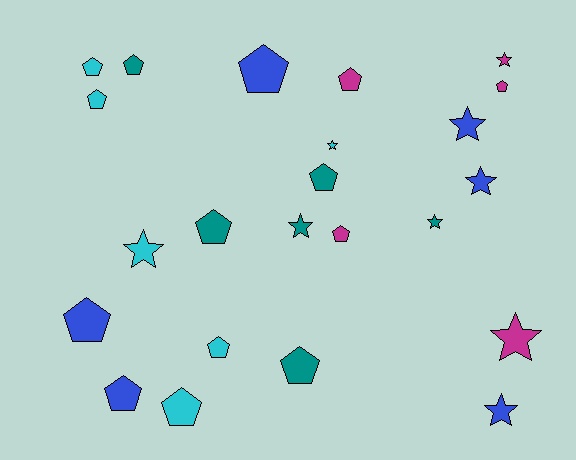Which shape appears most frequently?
Pentagon, with 14 objects.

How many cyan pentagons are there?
There are 4 cyan pentagons.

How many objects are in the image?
There are 23 objects.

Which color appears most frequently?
Blue, with 6 objects.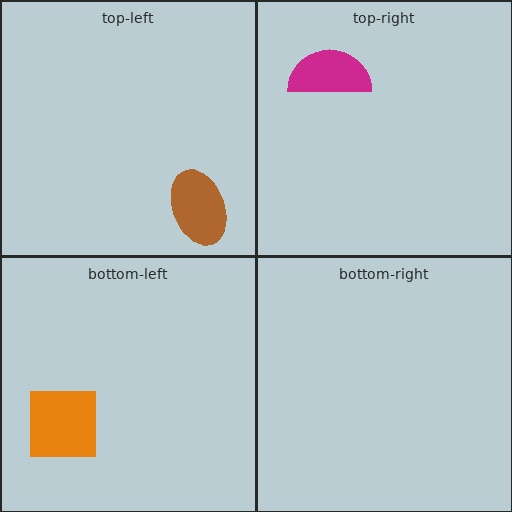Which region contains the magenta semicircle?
The top-right region.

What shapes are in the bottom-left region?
The orange square.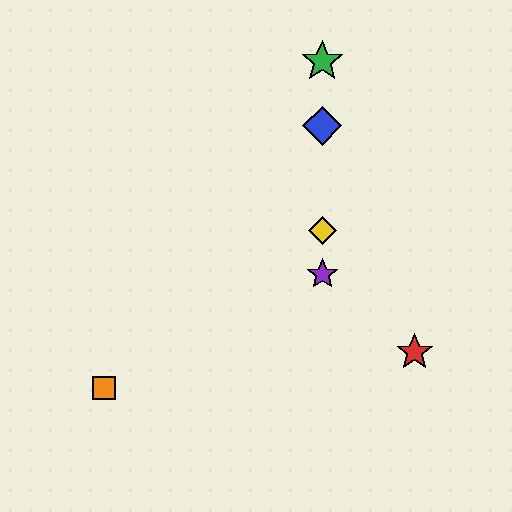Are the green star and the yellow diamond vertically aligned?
Yes, both are at x≈322.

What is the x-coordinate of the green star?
The green star is at x≈322.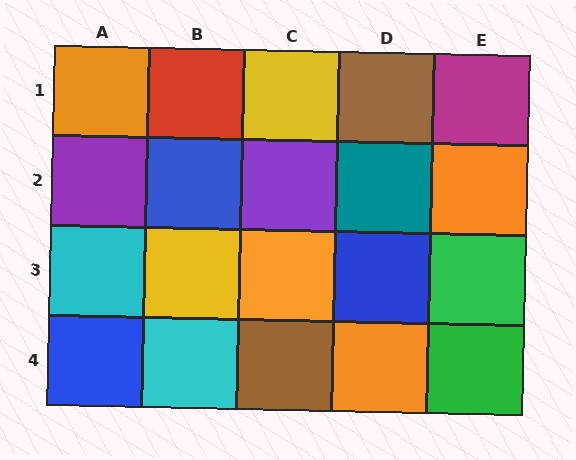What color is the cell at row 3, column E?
Green.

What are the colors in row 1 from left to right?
Orange, red, yellow, brown, magenta.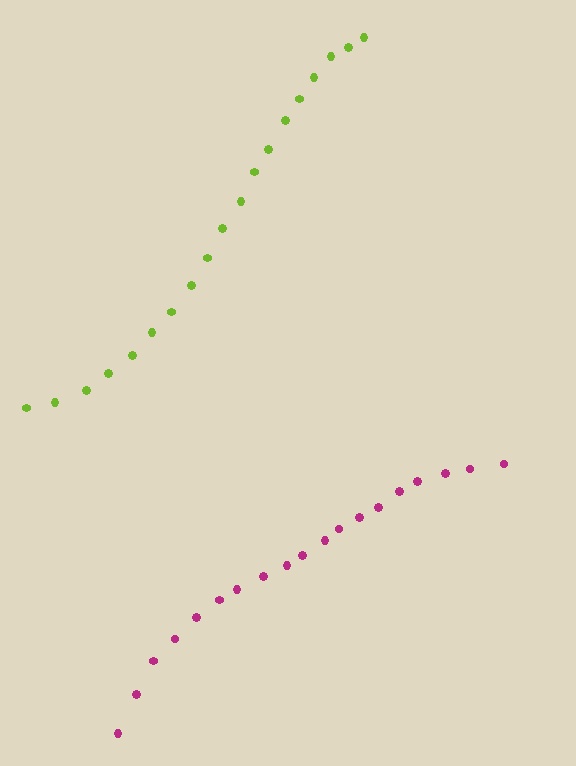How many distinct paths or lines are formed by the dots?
There are 2 distinct paths.